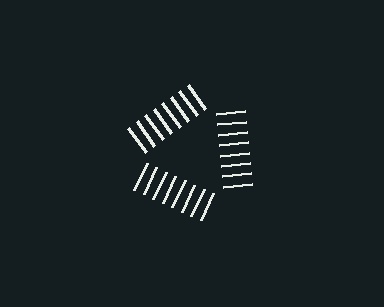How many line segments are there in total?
24 — 8 along each of the 3 edges.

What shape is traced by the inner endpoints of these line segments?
An illusory triangle — the line segments terminate on its edges but no continuous stroke is drawn.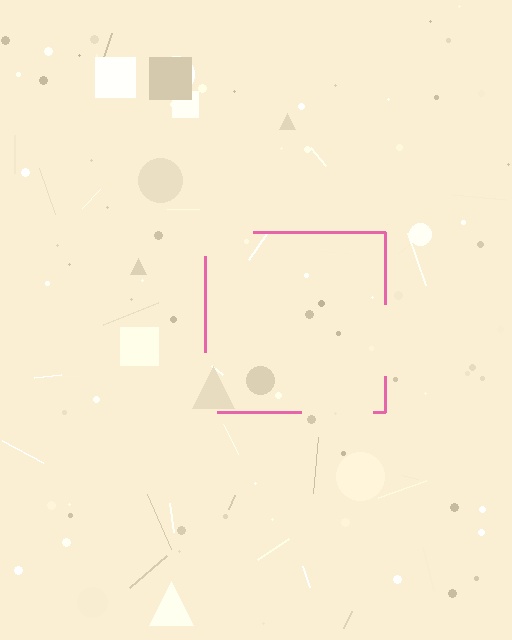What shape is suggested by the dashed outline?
The dashed outline suggests a square.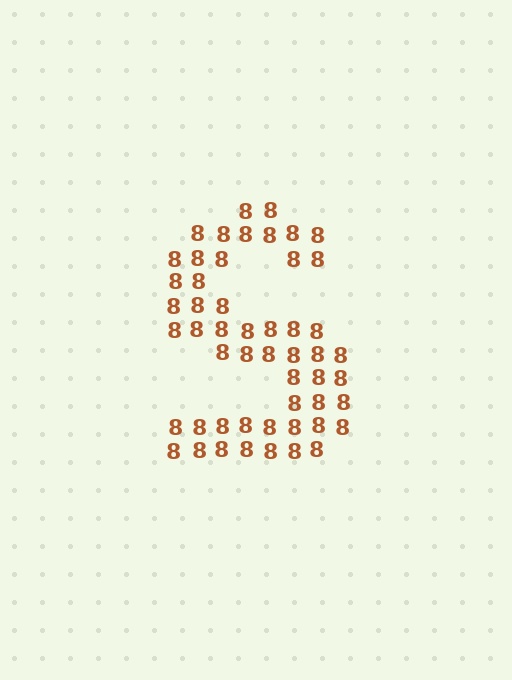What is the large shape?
The large shape is the letter S.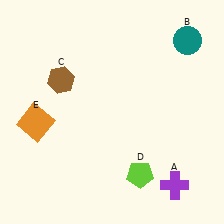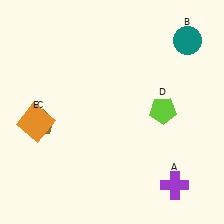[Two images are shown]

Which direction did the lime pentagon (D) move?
The lime pentagon (D) moved up.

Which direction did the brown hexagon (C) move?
The brown hexagon (C) moved down.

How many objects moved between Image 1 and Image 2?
2 objects moved between the two images.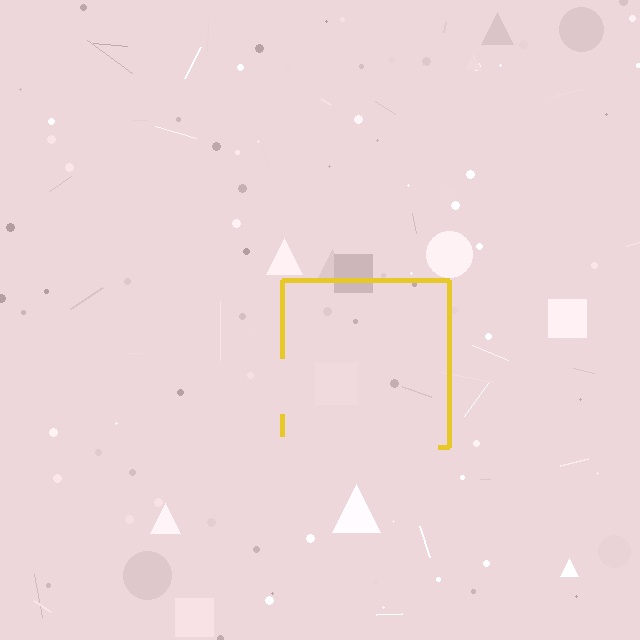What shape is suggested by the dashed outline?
The dashed outline suggests a square.